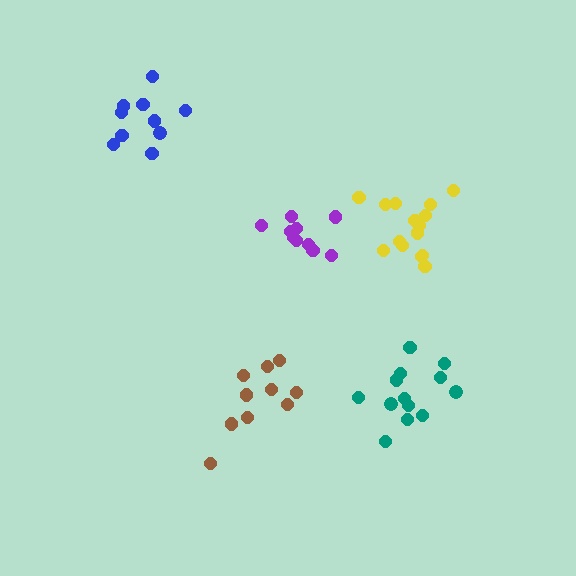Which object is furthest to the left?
The blue cluster is leftmost.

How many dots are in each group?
Group 1: 15 dots, Group 2: 10 dots, Group 3: 10 dots, Group 4: 10 dots, Group 5: 13 dots (58 total).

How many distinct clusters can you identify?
There are 5 distinct clusters.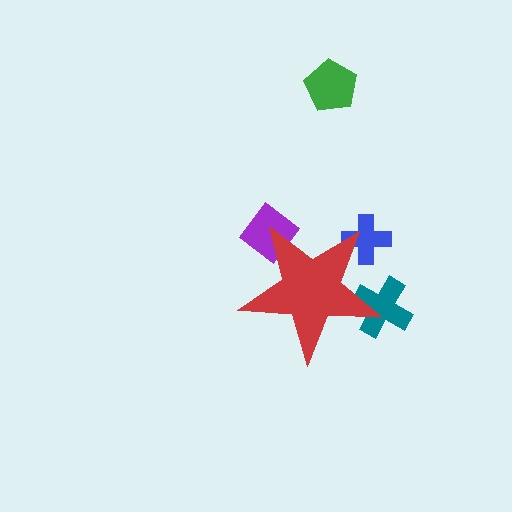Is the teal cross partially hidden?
Yes, the teal cross is partially hidden behind the red star.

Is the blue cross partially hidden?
Yes, the blue cross is partially hidden behind the red star.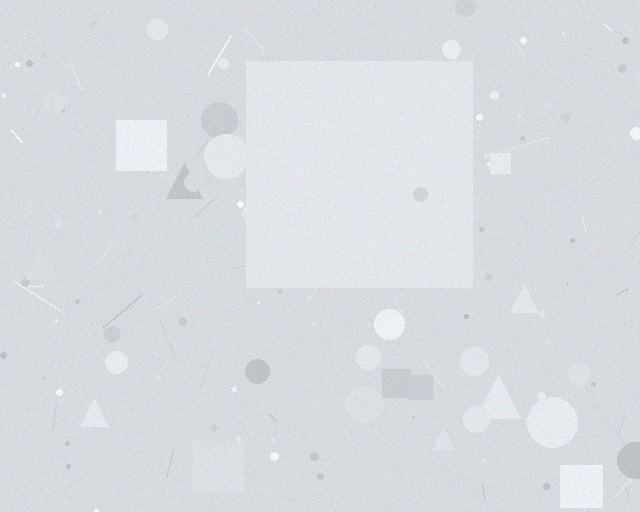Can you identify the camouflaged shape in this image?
The camouflaged shape is a square.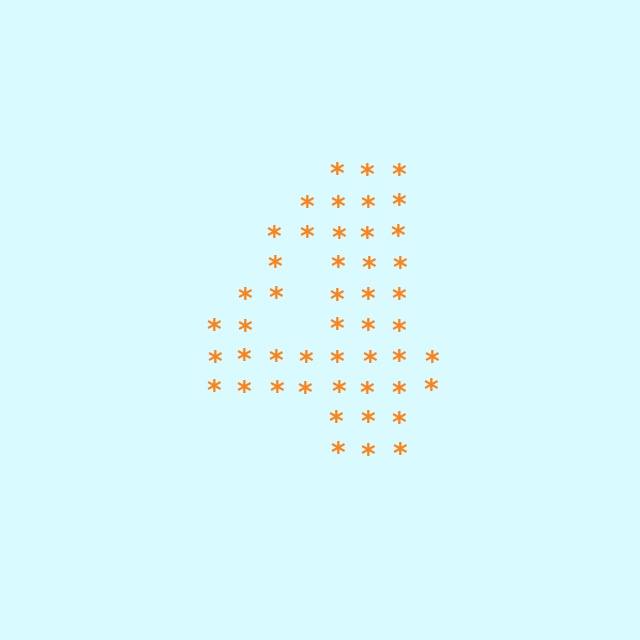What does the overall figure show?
The overall figure shows the digit 4.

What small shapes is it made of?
It is made of small asterisks.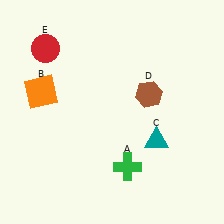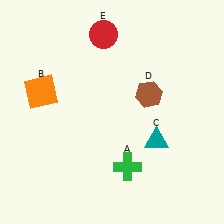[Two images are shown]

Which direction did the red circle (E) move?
The red circle (E) moved right.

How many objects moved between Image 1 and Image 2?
1 object moved between the two images.